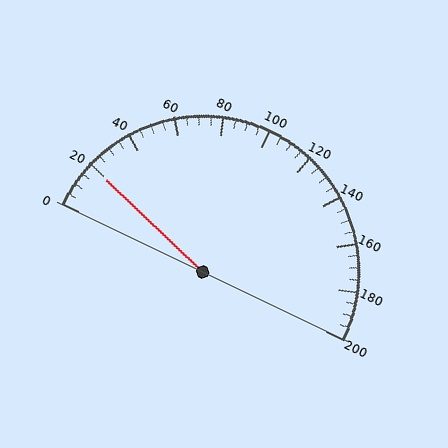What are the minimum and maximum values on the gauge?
The gauge ranges from 0 to 200.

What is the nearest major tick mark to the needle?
The nearest major tick mark is 20.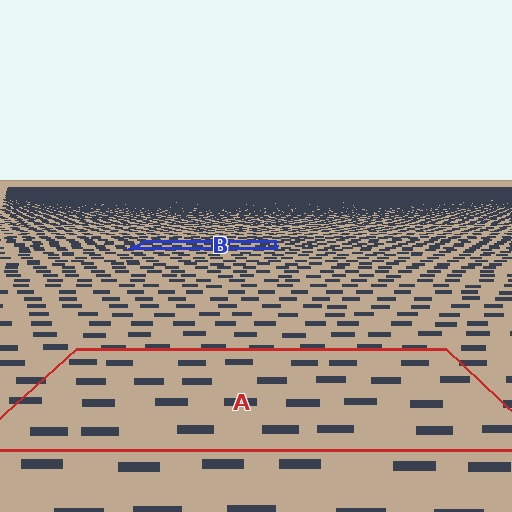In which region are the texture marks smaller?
The texture marks are smaller in region B, because it is farther away.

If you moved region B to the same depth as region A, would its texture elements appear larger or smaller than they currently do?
They would appear larger. At a closer depth, the same texture elements are projected at a bigger on-screen size.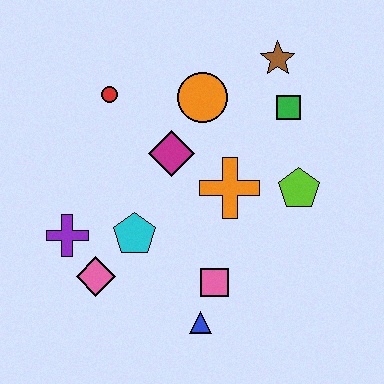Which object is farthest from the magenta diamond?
The blue triangle is farthest from the magenta diamond.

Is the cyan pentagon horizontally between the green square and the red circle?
Yes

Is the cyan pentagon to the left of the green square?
Yes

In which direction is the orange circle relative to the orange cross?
The orange circle is above the orange cross.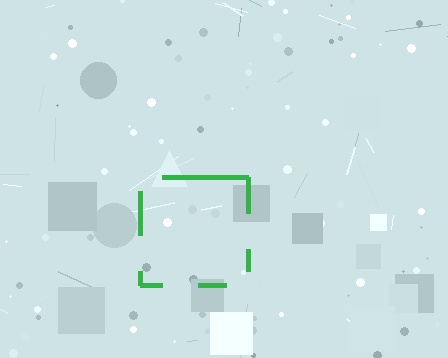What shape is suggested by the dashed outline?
The dashed outline suggests a square.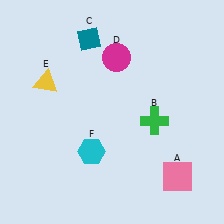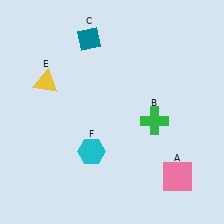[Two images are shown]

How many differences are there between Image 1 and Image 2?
There is 1 difference between the two images.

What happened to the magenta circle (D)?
The magenta circle (D) was removed in Image 2. It was in the top-right area of Image 1.